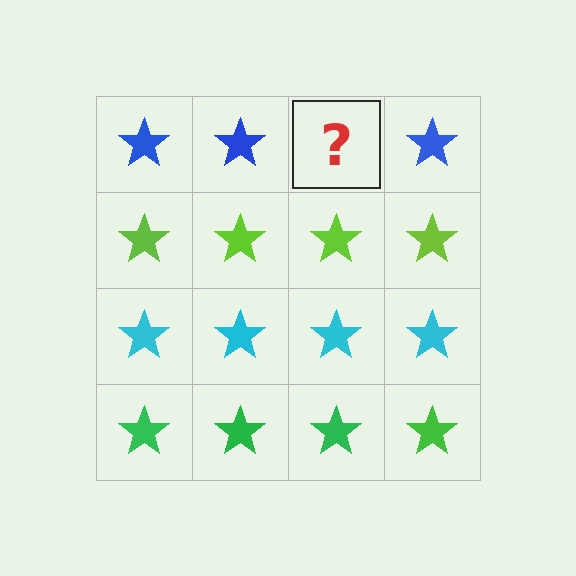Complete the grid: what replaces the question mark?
The question mark should be replaced with a blue star.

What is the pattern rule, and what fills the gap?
The rule is that each row has a consistent color. The gap should be filled with a blue star.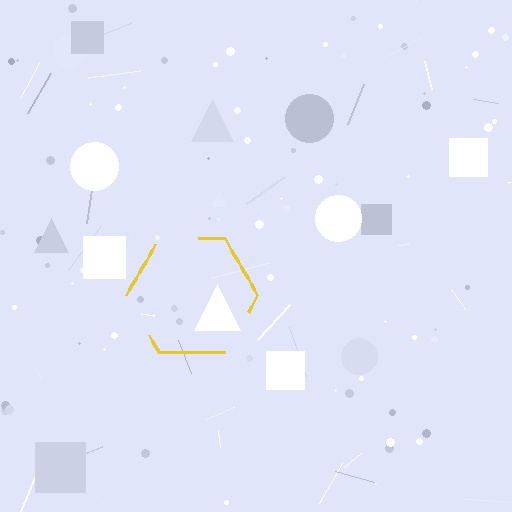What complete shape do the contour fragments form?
The contour fragments form a hexagon.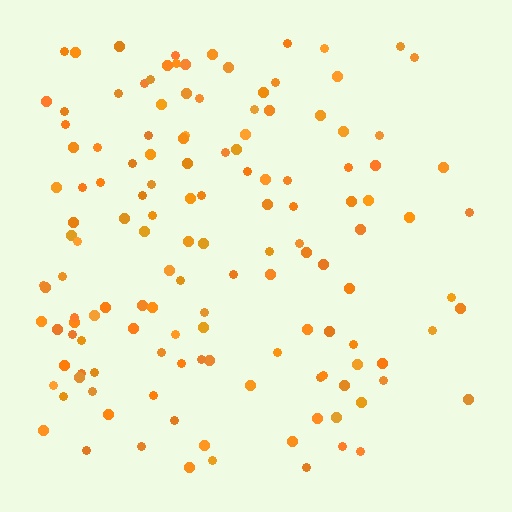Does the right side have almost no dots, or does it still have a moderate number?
Still a moderate number, just noticeably fewer than the left.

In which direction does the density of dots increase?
From right to left, with the left side densest.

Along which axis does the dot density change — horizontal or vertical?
Horizontal.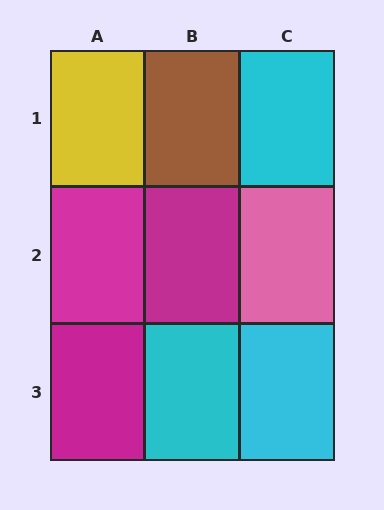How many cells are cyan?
3 cells are cyan.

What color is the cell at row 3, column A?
Magenta.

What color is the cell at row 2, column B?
Magenta.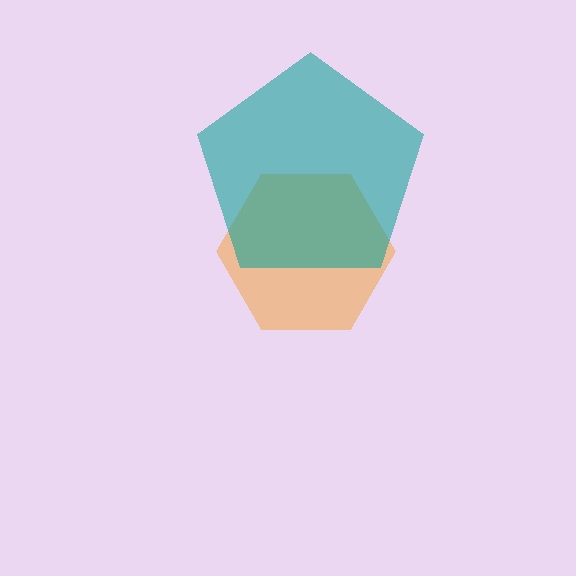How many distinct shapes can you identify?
There are 2 distinct shapes: an orange hexagon, a teal pentagon.